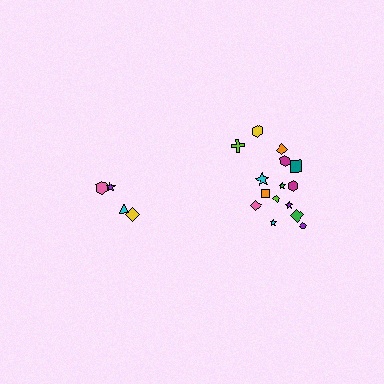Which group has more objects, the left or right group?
The right group.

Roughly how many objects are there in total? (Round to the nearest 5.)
Roughly 20 objects in total.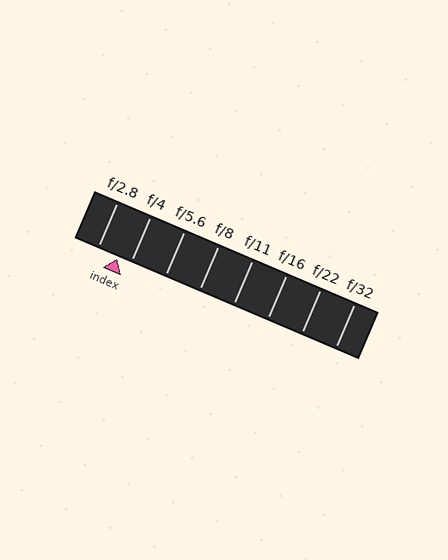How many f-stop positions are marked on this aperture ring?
There are 8 f-stop positions marked.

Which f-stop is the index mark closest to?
The index mark is closest to f/4.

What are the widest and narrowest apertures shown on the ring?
The widest aperture shown is f/2.8 and the narrowest is f/32.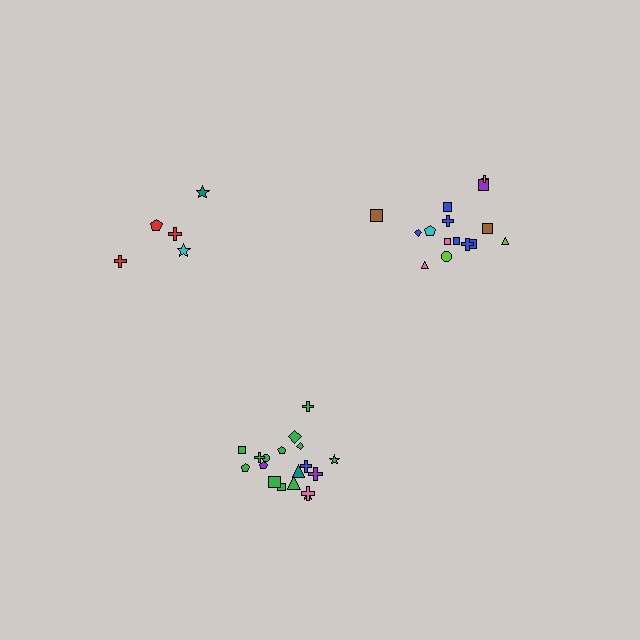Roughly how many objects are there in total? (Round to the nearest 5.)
Roughly 40 objects in total.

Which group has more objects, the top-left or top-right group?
The top-right group.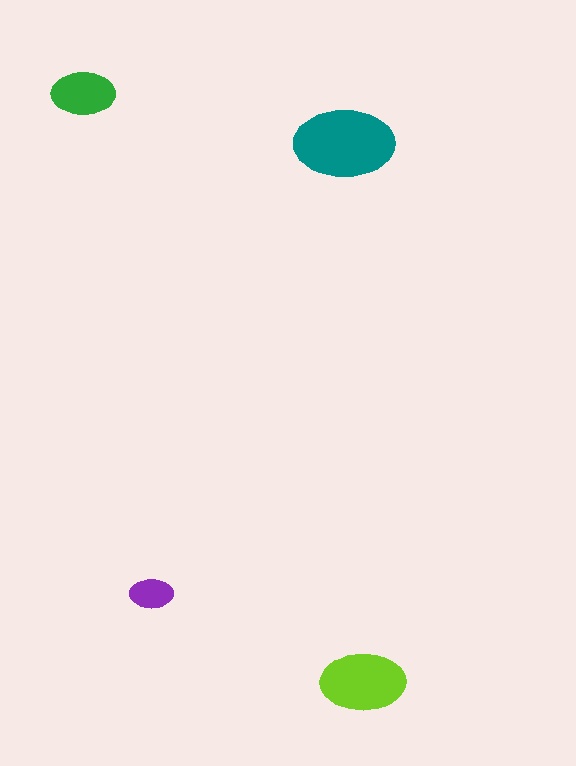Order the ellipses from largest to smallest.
the teal one, the lime one, the green one, the purple one.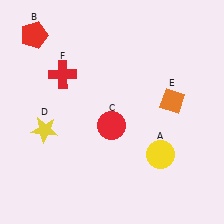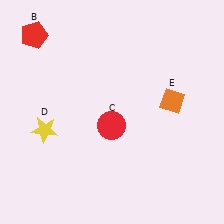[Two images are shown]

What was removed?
The yellow circle (A), the red cross (F) were removed in Image 2.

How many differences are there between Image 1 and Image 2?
There are 2 differences between the two images.